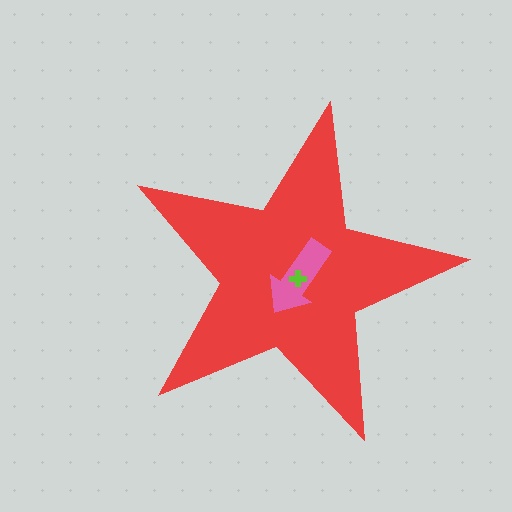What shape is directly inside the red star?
The pink arrow.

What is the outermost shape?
The red star.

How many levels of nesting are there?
3.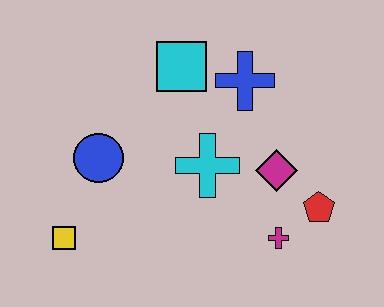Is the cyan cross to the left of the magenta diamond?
Yes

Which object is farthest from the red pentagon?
The yellow square is farthest from the red pentagon.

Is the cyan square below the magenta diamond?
No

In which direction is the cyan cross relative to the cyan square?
The cyan cross is below the cyan square.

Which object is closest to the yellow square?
The blue circle is closest to the yellow square.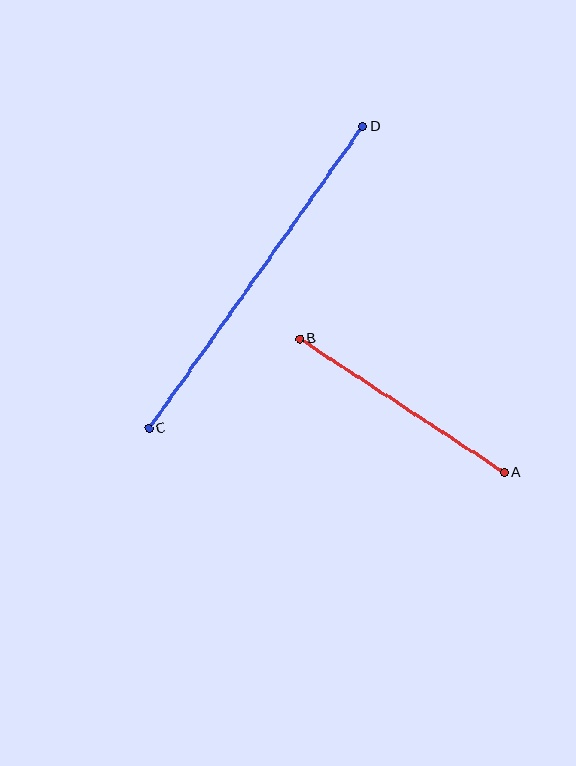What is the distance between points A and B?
The distance is approximately 245 pixels.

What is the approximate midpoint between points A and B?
The midpoint is at approximately (402, 406) pixels.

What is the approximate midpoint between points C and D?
The midpoint is at approximately (256, 278) pixels.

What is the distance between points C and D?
The distance is approximately 370 pixels.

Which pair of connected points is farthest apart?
Points C and D are farthest apart.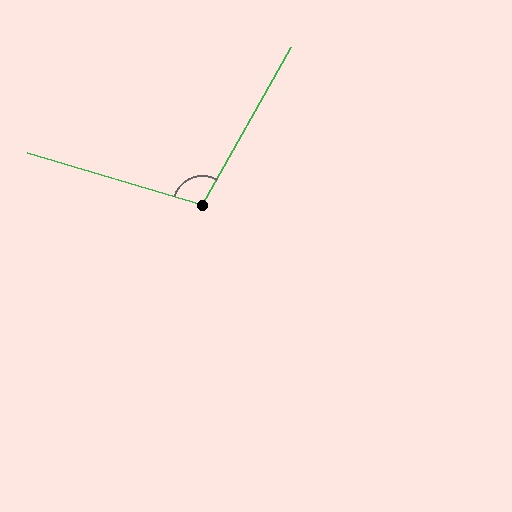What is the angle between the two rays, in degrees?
Approximately 103 degrees.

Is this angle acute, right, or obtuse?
It is obtuse.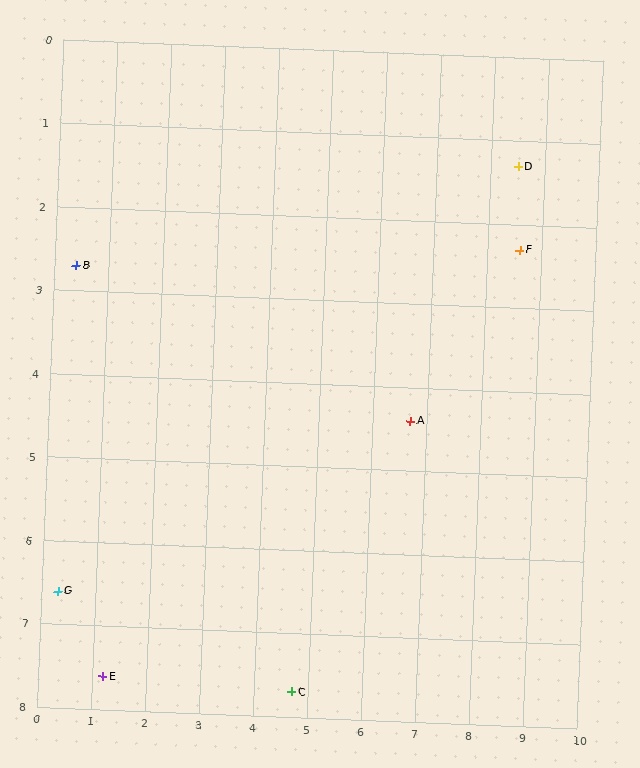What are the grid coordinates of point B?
Point B is at approximately (0.4, 2.7).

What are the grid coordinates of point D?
Point D is at approximately (8.5, 1.3).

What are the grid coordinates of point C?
Point C is at approximately (4.7, 7.7).